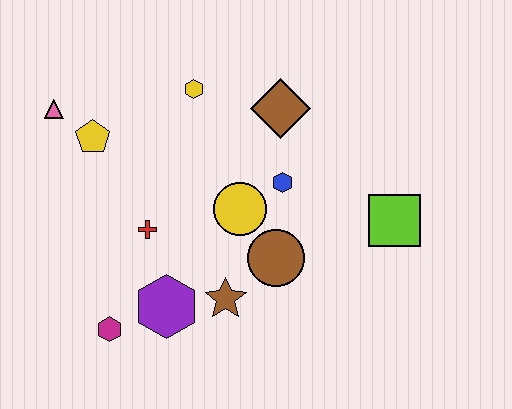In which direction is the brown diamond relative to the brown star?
The brown diamond is above the brown star.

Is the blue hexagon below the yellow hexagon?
Yes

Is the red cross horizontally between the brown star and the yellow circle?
No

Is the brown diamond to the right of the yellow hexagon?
Yes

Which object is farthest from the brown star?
The pink triangle is farthest from the brown star.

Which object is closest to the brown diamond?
The blue hexagon is closest to the brown diamond.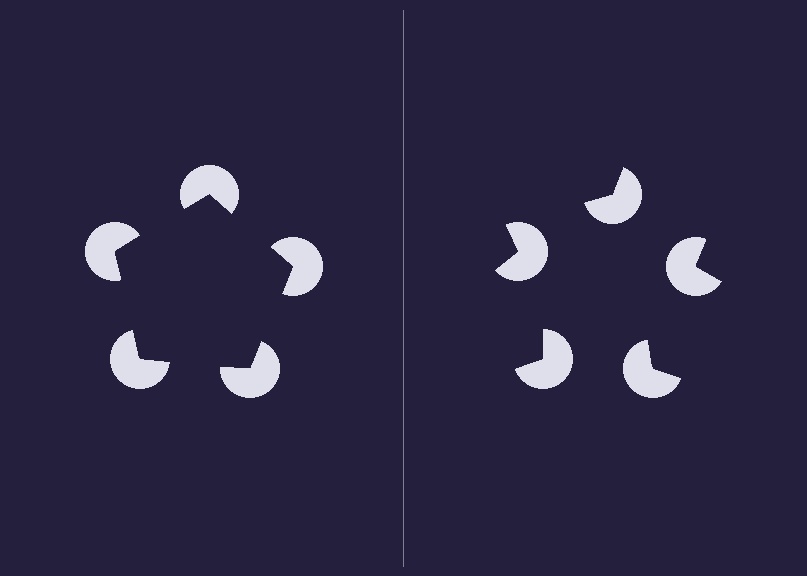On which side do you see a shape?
An illusory pentagon appears on the left side. On the right side the wedge cuts are rotated, so no coherent shape forms.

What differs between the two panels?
The pac-man discs are positioned identically on both sides; only the wedge orientations differ. On the left they align to a pentagon; on the right they are misaligned.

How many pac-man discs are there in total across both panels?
10 — 5 on each side.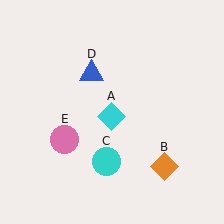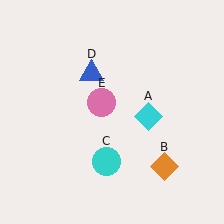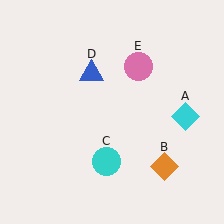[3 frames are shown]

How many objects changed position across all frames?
2 objects changed position: cyan diamond (object A), pink circle (object E).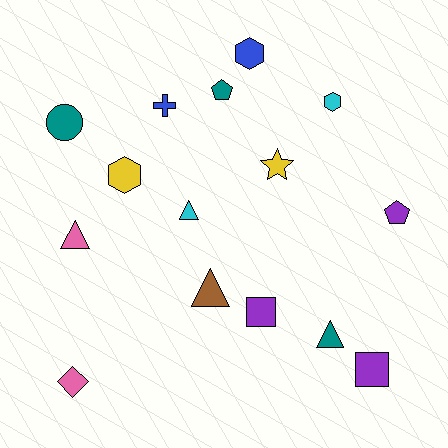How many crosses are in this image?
There is 1 cross.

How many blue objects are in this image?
There are 2 blue objects.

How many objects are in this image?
There are 15 objects.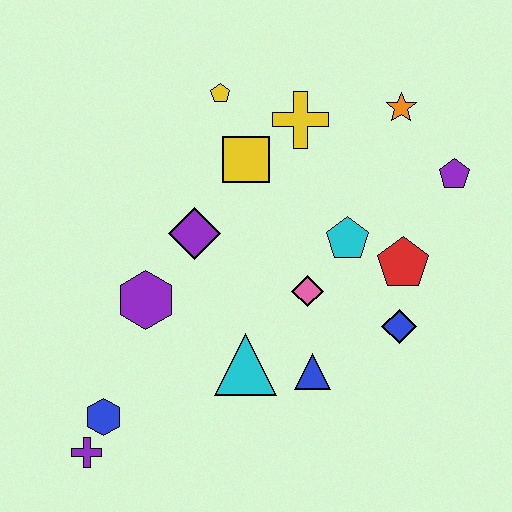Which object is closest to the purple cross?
The blue hexagon is closest to the purple cross.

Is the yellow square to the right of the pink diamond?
No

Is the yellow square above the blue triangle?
Yes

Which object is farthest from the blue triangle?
The yellow pentagon is farthest from the blue triangle.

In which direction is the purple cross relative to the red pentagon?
The purple cross is to the left of the red pentagon.